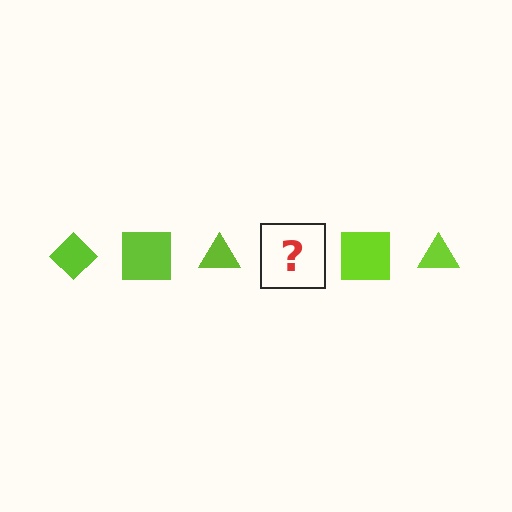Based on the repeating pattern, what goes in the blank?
The blank should be a lime diamond.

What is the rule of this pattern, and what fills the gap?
The rule is that the pattern cycles through diamond, square, triangle shapes in lime. The gap should be filled with a lime diamond.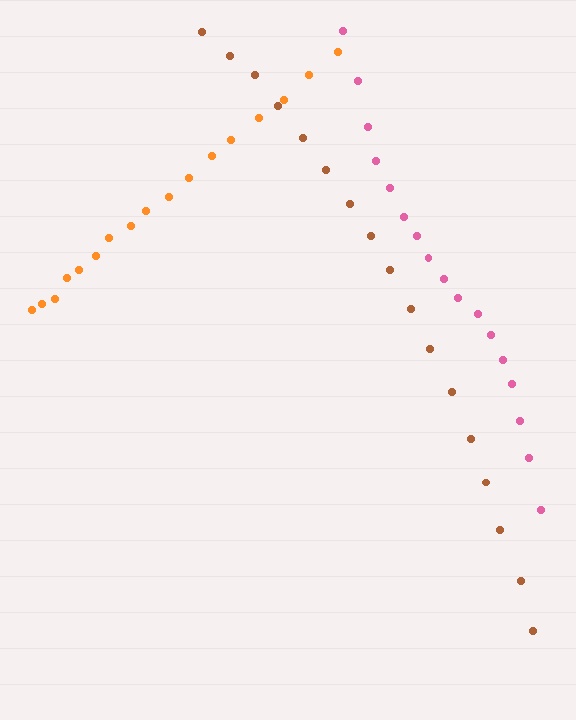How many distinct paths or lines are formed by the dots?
There are 3 distinct paths.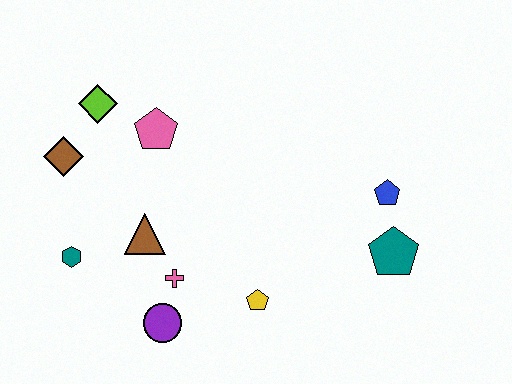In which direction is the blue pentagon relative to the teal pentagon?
The blue pentagon is above the teal pentagon.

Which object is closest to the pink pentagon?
The lime diamond is closest to the pink pentagon.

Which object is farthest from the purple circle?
The blue pentagon is farthest from the purple circle.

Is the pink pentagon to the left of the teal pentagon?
Yes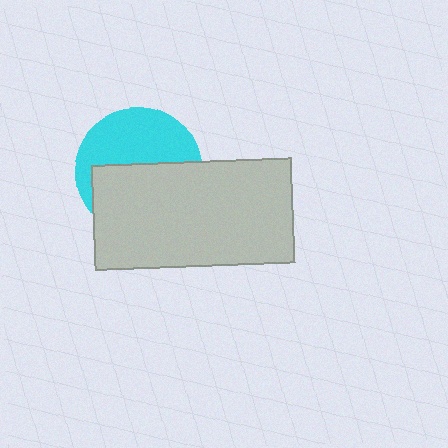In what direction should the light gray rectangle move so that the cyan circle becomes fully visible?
The light gray rectangle should move down. That is the shortest direction to clear the overlap and leave the cyan circle fully visible.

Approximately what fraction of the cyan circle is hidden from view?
Roughly 53% of the cyan circle is hidden behind the light gray rectangle.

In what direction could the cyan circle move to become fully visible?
The cyan circle could move up. That would shift it out from behind the light gray rectangle entirely.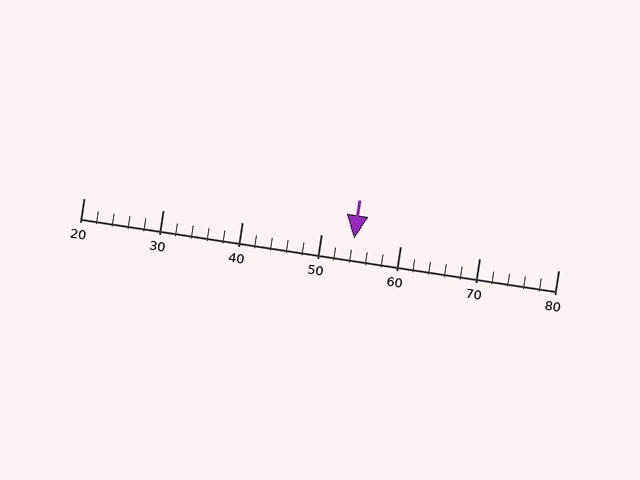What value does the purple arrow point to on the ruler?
The purple arrow points to approximately 54.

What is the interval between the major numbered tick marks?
The major tick marks are spaced 10 units apart.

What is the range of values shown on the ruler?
The ruler shows values from 20 to 80.